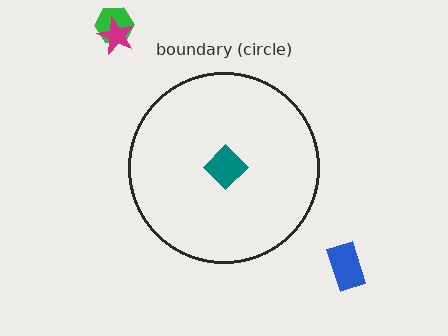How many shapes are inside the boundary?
1 inside, 3 outside.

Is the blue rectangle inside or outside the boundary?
Outside.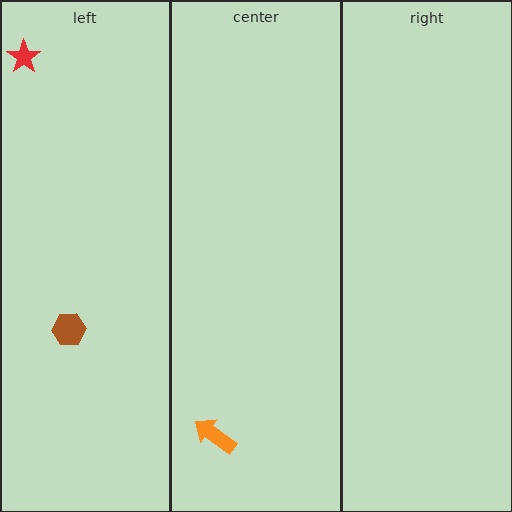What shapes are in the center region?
The orange arrow.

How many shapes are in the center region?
1.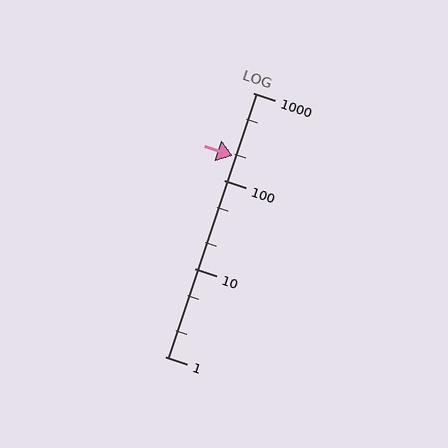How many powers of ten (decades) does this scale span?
The scale spans 3 decades, from 1 to 1000.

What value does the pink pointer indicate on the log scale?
The pointer indicates approximately 190.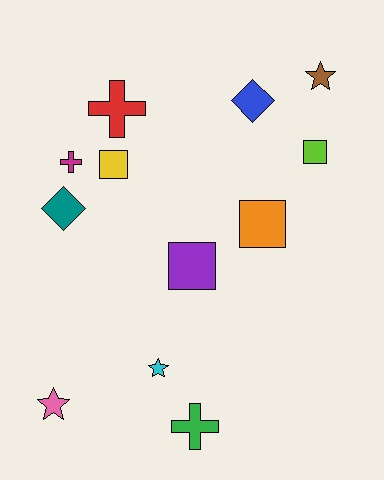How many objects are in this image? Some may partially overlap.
There are 12 objects.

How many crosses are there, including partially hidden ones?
There are 3 crosses.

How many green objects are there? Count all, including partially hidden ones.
There is 1 green object.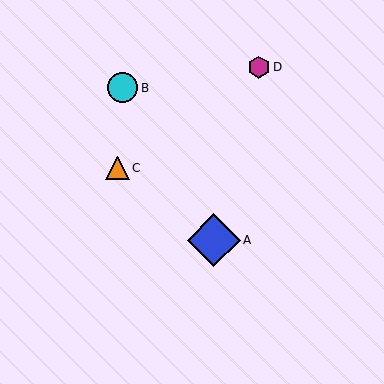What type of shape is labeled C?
Shape C is an orange triangle.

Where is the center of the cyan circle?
The center of the cyan circle is at (122, 88).